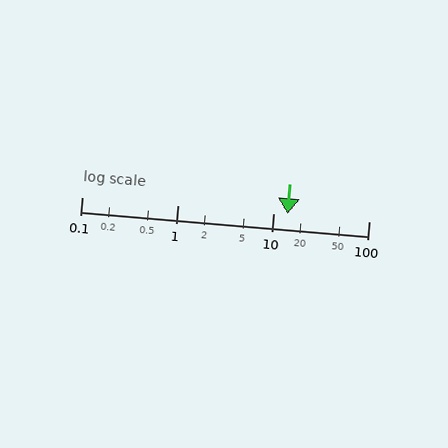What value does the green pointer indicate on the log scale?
The pointer indicates approximately 14.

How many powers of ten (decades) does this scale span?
The scale spans 3 decades, from 0.1 to 100.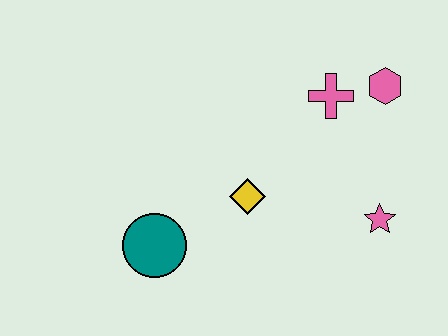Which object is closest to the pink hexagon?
The pink cross is closest to the pink hexagon.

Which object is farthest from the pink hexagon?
The teal circle is farthest from the pink hexagon.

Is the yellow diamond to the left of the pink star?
Yes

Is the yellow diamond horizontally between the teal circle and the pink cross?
Yes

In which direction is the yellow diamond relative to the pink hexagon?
The yellow diamond is to the left of the pink hexagon.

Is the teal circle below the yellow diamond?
Yes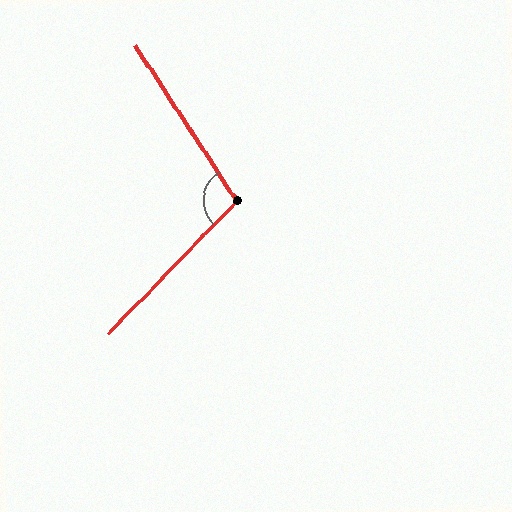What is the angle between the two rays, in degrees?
Approximately 103 degrees.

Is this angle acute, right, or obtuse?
It is obtuse.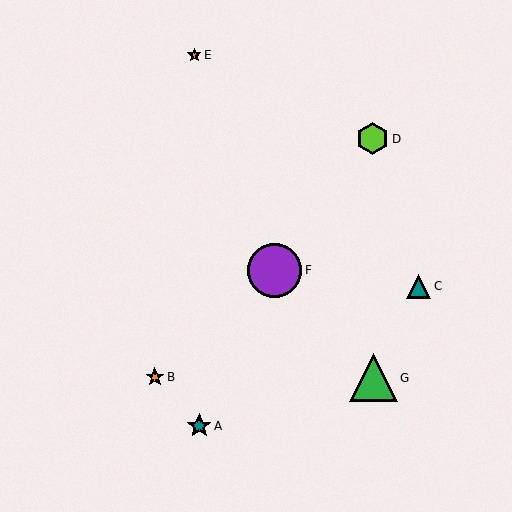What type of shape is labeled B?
Shape B is an orange star.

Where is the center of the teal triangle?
The center of the teal triangle is at (419, 286).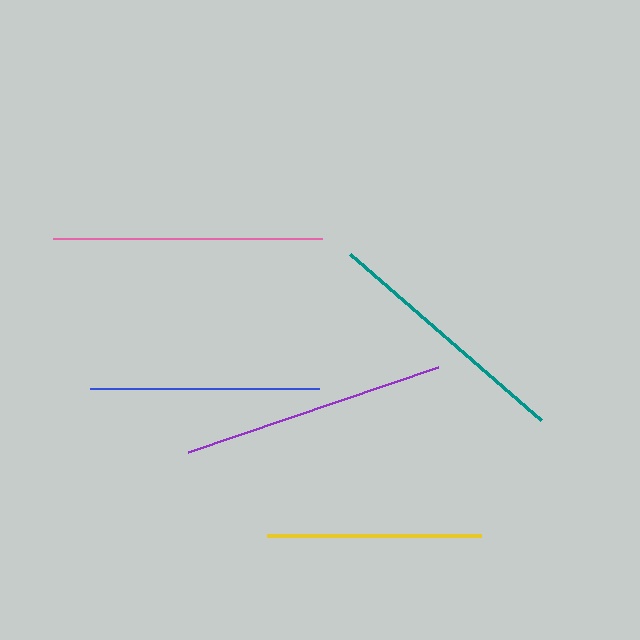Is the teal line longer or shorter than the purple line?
The purple line is longer than the teal line.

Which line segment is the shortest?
The yellow line is the shortest at approximately 214 pixels.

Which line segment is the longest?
The pink line is the longest at approximately 270 pixels.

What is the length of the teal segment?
The teal segment is approximately 253 pixels long.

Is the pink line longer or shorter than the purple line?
The pink line is longer than the purple line.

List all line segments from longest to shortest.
From longest to shortest: pink, purple, teal, blue, yellow.